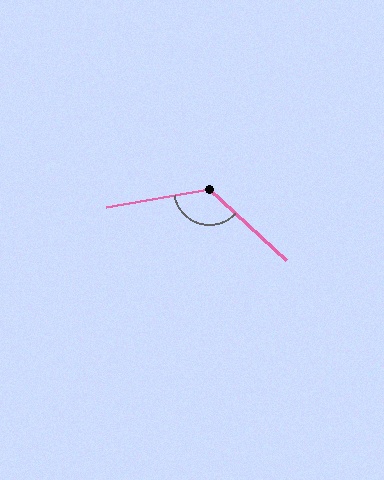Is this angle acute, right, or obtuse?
It is obtuse.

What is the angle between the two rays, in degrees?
Approximately 127 degrees.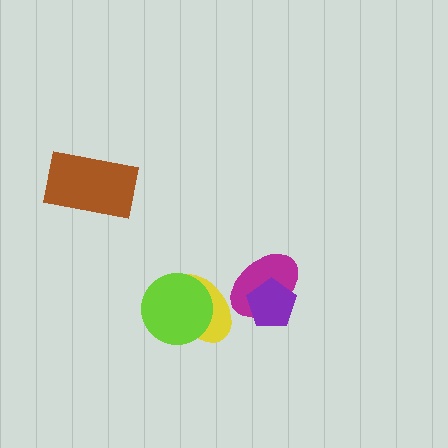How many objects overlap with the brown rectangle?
0 objects overlap with the brown rectangle.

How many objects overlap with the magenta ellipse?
2 objects overlap with the magenta ellipse.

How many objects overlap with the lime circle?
1 object overlaps with the lime circle.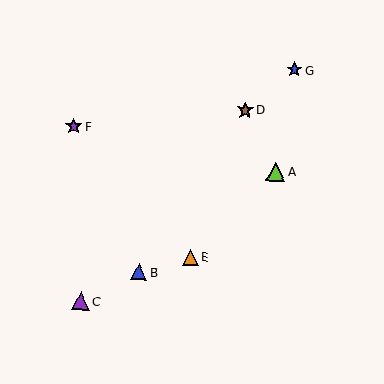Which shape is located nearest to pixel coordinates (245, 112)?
The brown star (labeled D) at (245, 110) is nearest to that location.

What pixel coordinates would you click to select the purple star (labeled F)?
Click at (74, 126) to select the purple star F.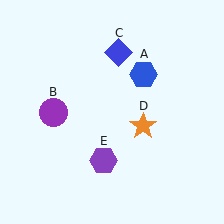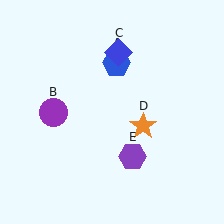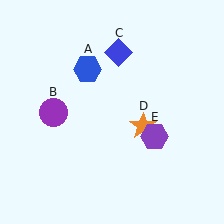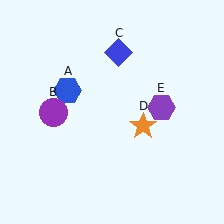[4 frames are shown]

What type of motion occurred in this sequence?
The blue hexagon (object A), purple hexagon (object E) rotated counterclockwise around the center of the scene.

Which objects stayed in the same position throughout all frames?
Purple circle (object B) and blue diamond (object C) and orange star (object D) remained stationary.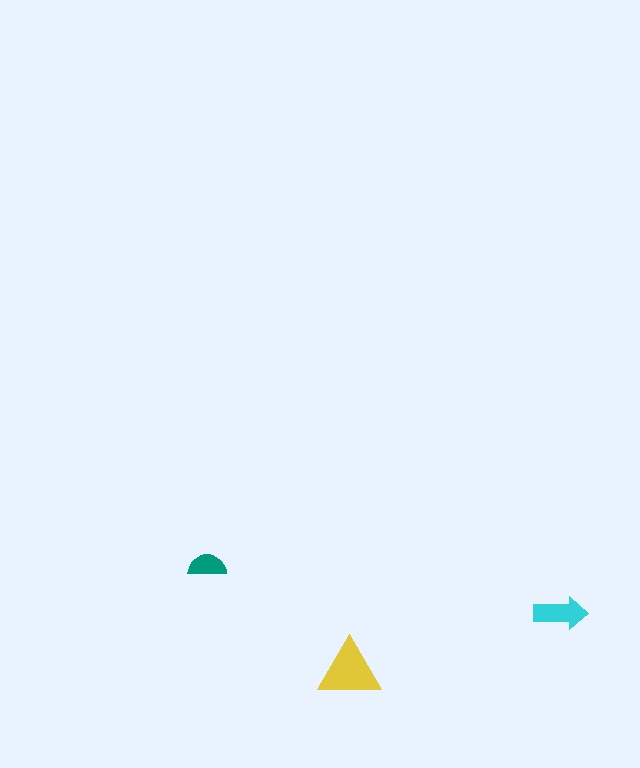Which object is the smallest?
The teal semicircle.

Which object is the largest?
The yellow triangle.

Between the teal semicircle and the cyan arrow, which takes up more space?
The cyan arrow.